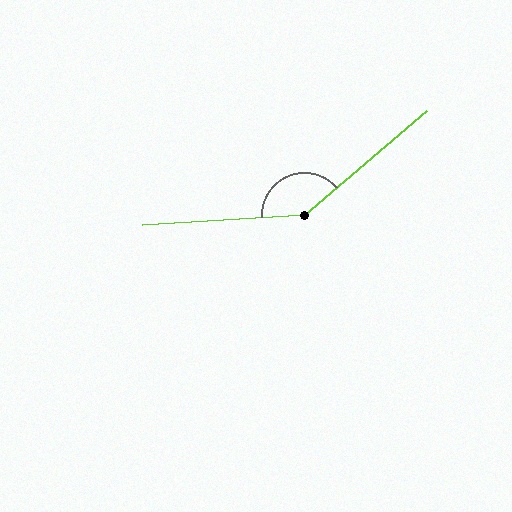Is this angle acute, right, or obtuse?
It is obtuse.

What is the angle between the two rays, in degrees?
Approximately 143 degrees.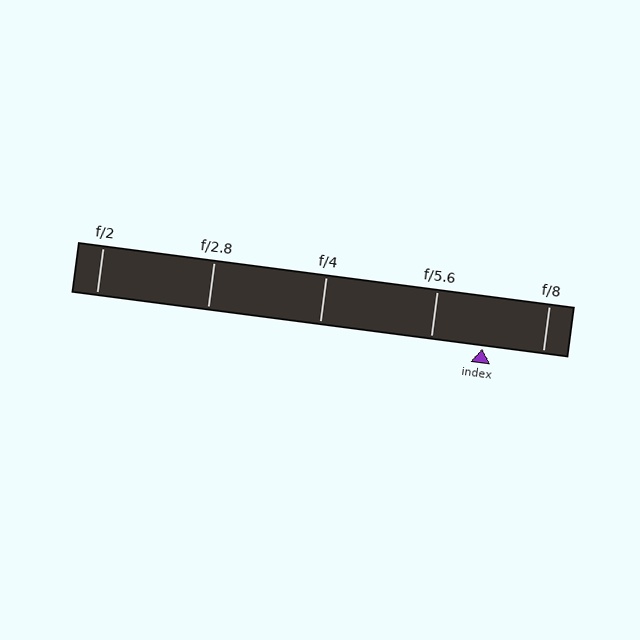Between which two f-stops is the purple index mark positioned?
The index mark is between f/5.6 and f/8.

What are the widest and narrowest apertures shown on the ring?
The widest aperture shown is f/2 and the narrowest is f/8.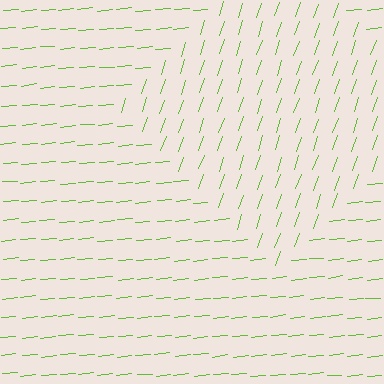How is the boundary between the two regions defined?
The boundary is defined purely by a change in line orientation (approximately 65 degrees difference). All lines are the same color and thickness.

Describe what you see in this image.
The image is filled with small lime line segments. A diamond region in the image has lines oriented differently from the surrounding lines, creating a visible texture boundary.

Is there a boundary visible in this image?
Yes, there is a texture boundary formed by a change in line orientation.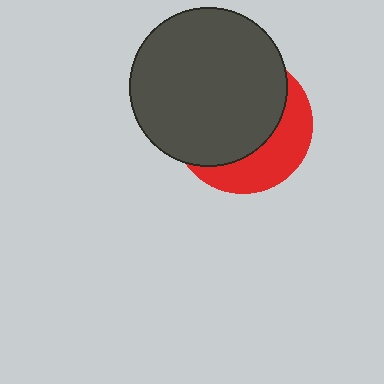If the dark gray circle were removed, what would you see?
You would see the complete red circle.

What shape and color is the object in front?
The object in front is a dark gray circle.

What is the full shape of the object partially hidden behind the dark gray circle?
The partially hidden object is a red circle.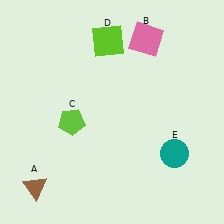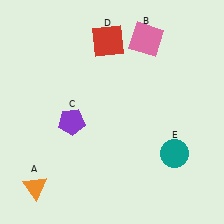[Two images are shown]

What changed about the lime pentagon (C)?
In Image 1, C is lime. In Image 2, it changed to purple.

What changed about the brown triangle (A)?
In Image 1, A is brown. In Image 2, it changed to orange.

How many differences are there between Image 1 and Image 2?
There are 3 differences between the two images.